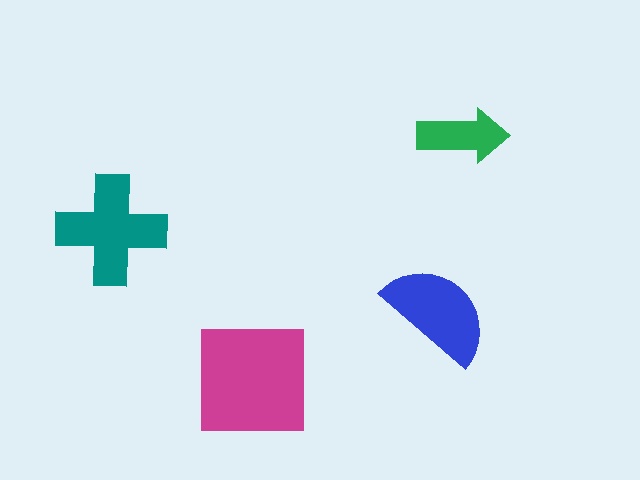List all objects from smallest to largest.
The green arrow, the blue semicircle, the teal cross, the magenta square.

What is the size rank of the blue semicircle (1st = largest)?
3rd.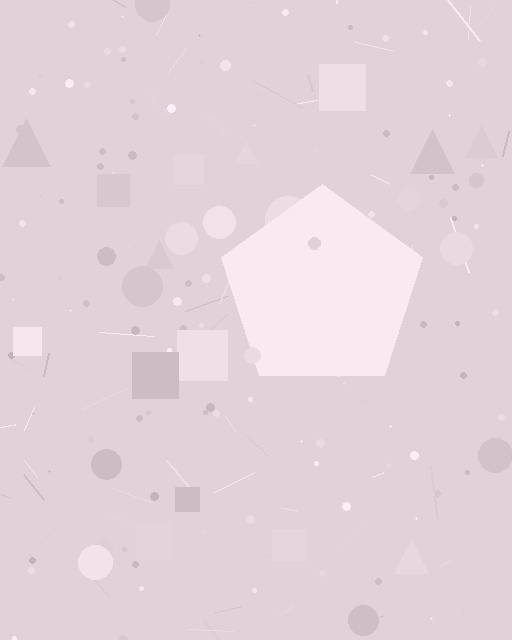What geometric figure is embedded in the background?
A pentagon is embedded in the background.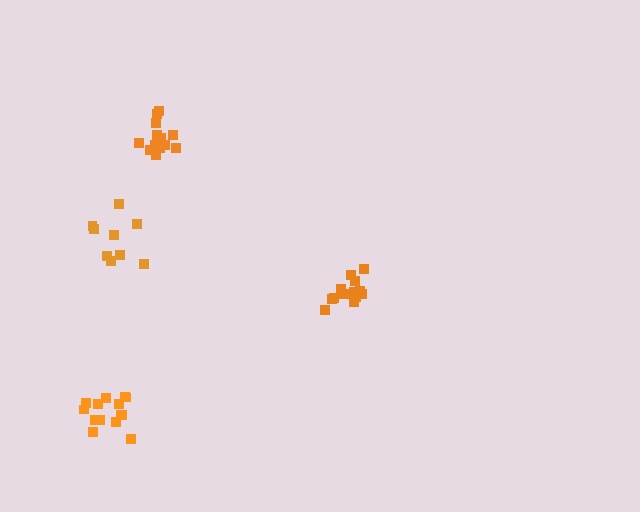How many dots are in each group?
Group 1: 14 dots, Group 2: 9 dots, Group 3: 15 dots, Group 4: 14 dots (52 total).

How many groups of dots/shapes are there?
There are 4 groups.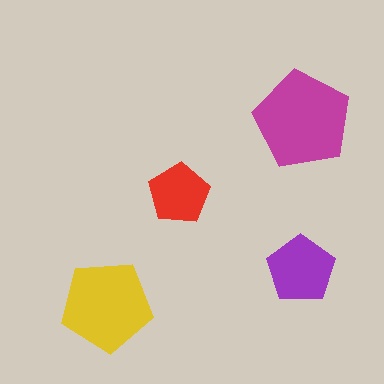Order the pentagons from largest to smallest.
the magenta one, the yellow one, the purple one, the red one.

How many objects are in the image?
There are 4 objects in the image.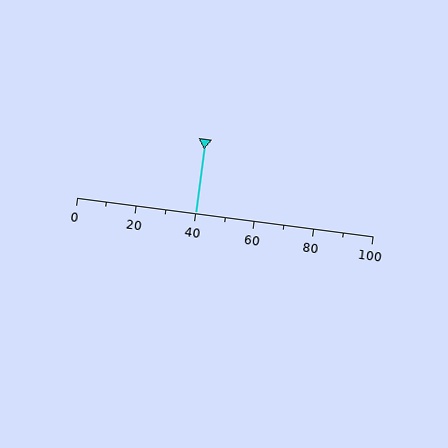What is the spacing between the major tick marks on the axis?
The major ticks are spaced 20 apart.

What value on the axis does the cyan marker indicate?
The marker indicates approximately 40.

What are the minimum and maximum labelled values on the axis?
The axis runs from 0 to 100.